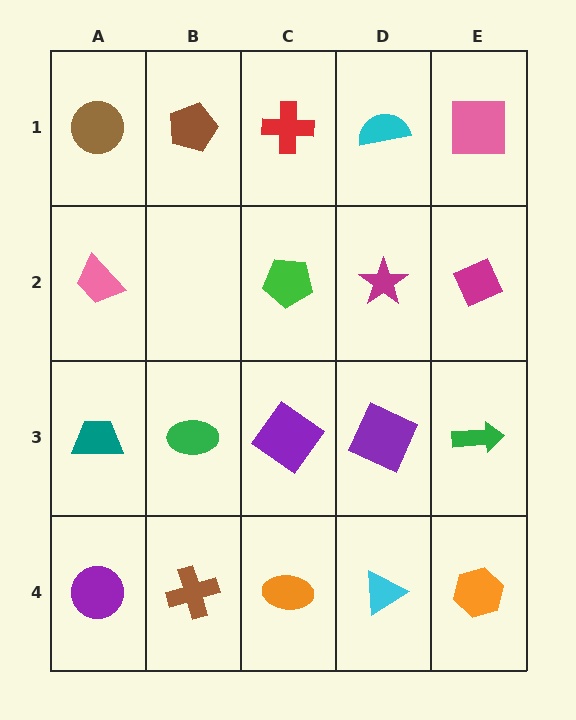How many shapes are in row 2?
4 shapes.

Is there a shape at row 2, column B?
No, that cell is empty.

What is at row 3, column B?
A green ellipse.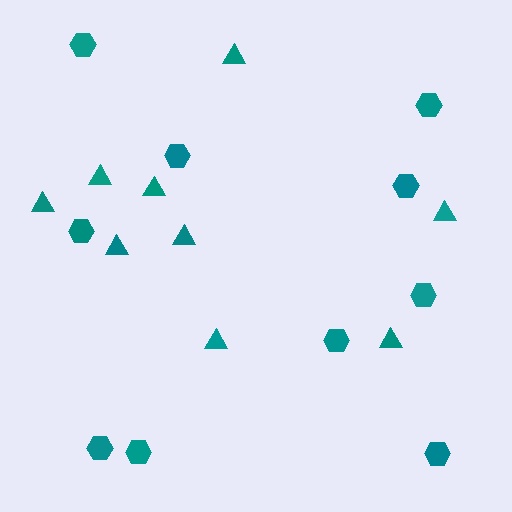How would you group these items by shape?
There are 2 groups: one group of hexagons (10) and one group of triangles (9).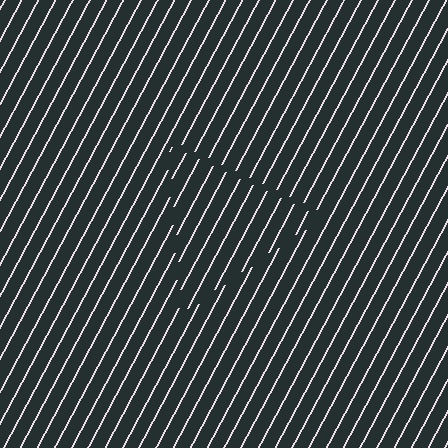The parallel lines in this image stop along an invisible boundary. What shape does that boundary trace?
An illusory triangle. The interior of the shape contains the same grating, shifted by half a period — the contour is defined by the phase discontinuity where line-ends from the inner and outer gratings abut.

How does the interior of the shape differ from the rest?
The interior of the shape contains the same grating, shifted by half a period — the contour is defined by the phase discontinuity where line-ends from the inner and outer gratings abut.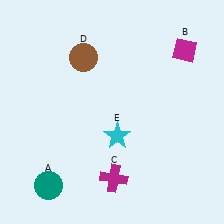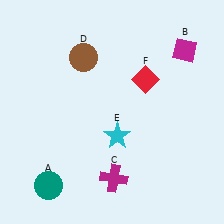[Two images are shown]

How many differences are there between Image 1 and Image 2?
There is 1 difference between the two images.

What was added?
A red diamond (F) was added in Image 2.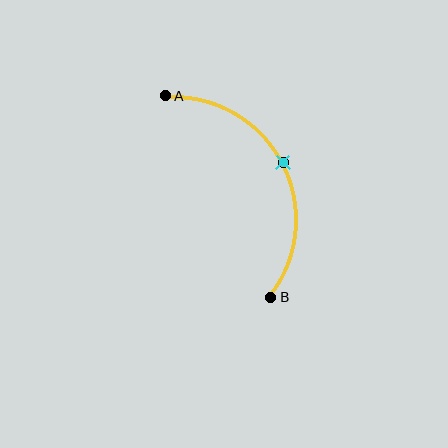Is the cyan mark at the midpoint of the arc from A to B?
Yes. The cyan mark lies on the arc at equal arc-length from both A and B — it is the arc midpoint.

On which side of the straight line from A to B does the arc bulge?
The arc bulges to the right of the straight line connecting A and B.